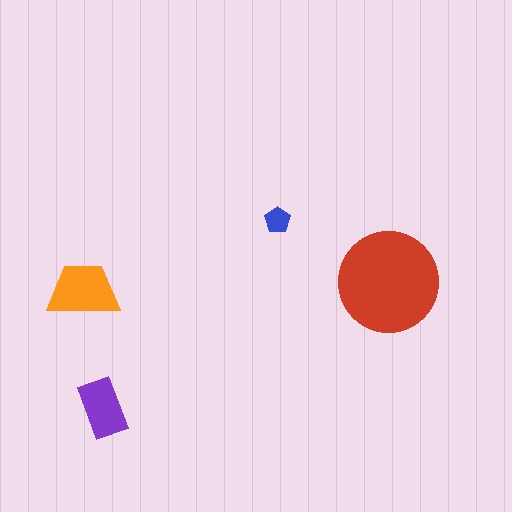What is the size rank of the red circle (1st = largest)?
1st.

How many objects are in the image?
There are 4 objects in the image.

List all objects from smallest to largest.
The blue pentagon, the purple rectangle, the orange trapezoid, the red circle.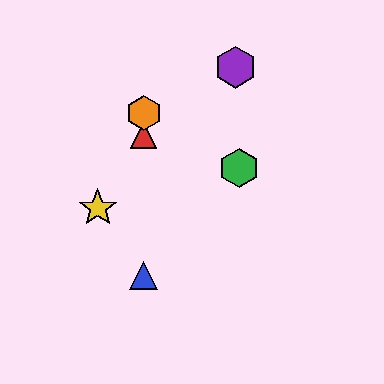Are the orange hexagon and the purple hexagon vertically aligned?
No, the orange hexagon is at x≈144 and the purple hexagon is at x≈236.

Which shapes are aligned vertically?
The red triangle, the blue triangle, the orange hexagon are aligned vertically.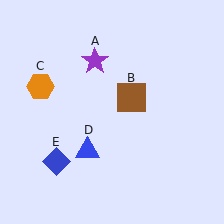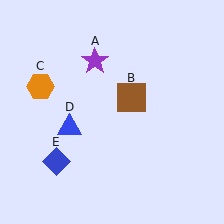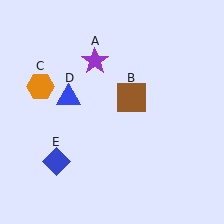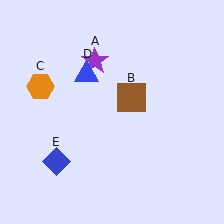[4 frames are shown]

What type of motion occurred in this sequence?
The blue triangle (object D) rotated clockwise around the center of the scene.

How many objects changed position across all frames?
1 object changed position: blue triangle (object D).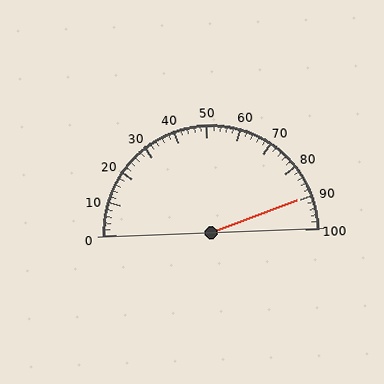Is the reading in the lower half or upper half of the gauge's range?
The reading is in the upper half of the range (0 to 100).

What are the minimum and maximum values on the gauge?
The gauge ranges from 0 to 100.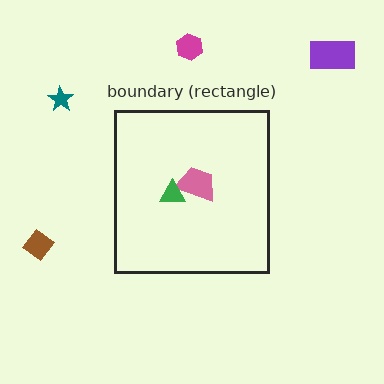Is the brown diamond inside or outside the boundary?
Outside.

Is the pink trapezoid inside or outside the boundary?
Inside.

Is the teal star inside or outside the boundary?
Outside.